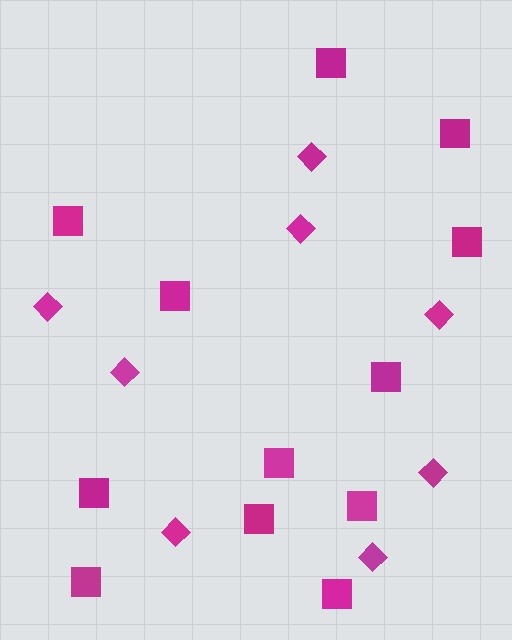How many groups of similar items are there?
There are 2 groups: one group of diamonds (8) and one group of squares (12).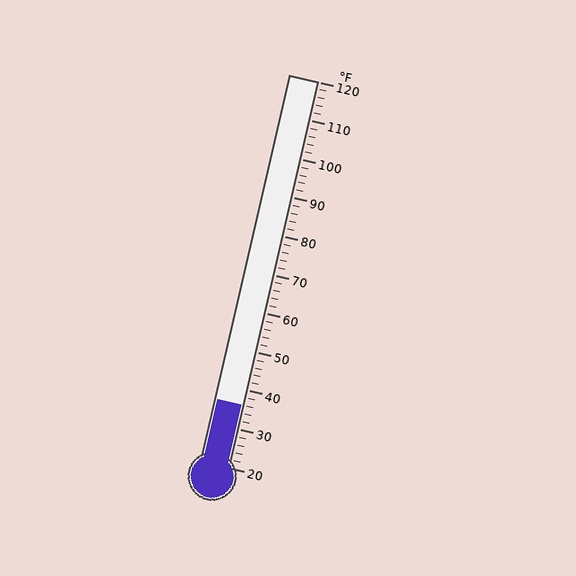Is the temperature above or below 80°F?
The temperature is below 80°F.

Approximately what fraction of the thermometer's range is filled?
The thermometer is filled to approximately 15% of its range.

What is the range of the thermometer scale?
The thermometer scale ranges from 20°F to 120°F.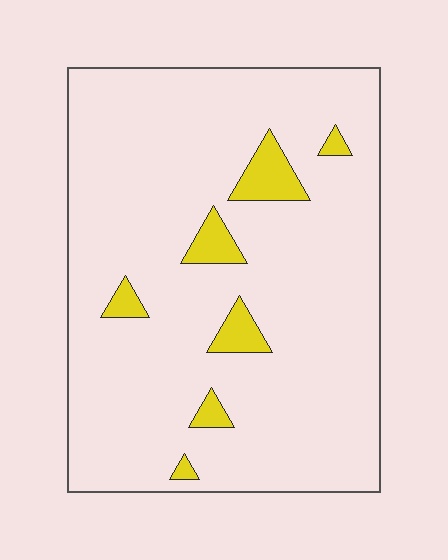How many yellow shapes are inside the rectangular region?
7.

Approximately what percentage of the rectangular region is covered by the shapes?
Approximately 10%.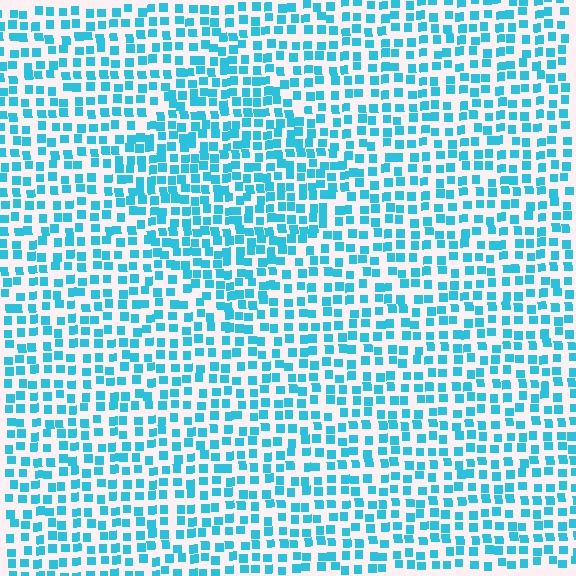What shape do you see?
I see a diamond.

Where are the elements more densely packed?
The elements are more densely packed inside the diamond boundary.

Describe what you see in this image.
The image contains small cyan elements arranged at two different densities. A diamond-shaped region is visible where the elements are more densely packed than the surrounding area.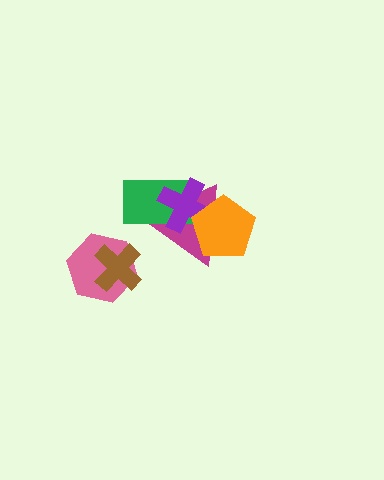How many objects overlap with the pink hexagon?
1 object overlaps with the pink hexagon.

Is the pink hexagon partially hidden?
Yes, it is partially covered by another shape.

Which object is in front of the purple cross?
The orange pentagon is in front of the purple cross.